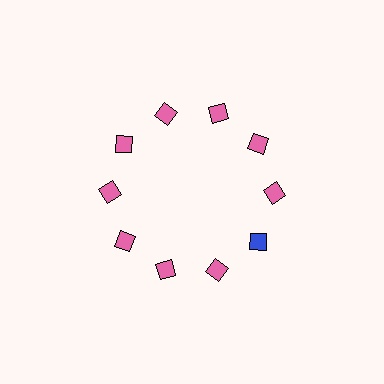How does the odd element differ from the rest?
It has a different color: blue instead of pink.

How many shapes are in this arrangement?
There are 10 shapes arranged in a ring pattern.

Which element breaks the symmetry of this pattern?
The blue diamond at roughly the 4 o'clock position breaks the symmetry. All other shapes are pink diamonds.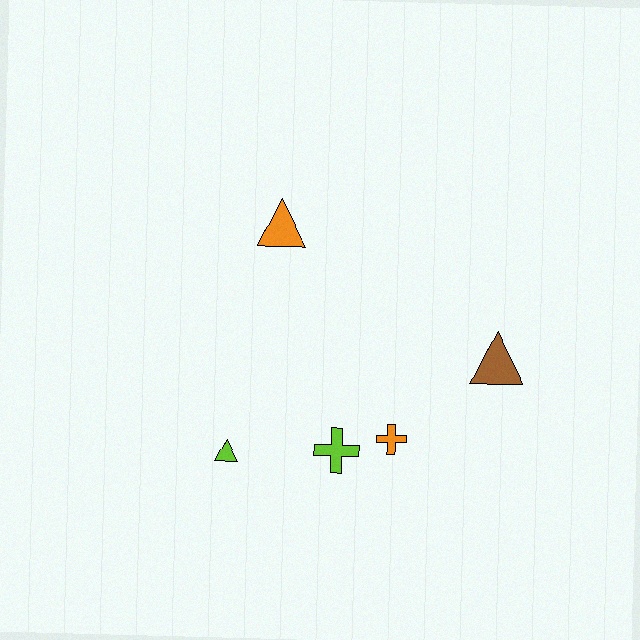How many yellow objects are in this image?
There are no yellow objects.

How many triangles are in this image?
There are 3 triangles.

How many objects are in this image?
There are 5 objects.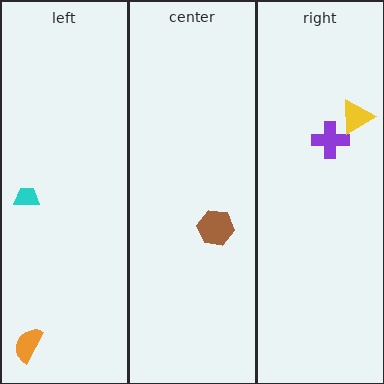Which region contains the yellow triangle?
The right region.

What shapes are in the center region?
The brown hexagon.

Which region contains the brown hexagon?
The center region.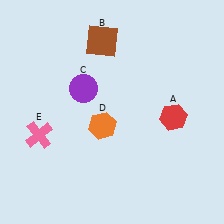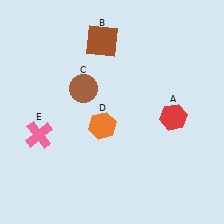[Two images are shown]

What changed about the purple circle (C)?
In Image 1, C is purple. In Image 2, it changed to brown.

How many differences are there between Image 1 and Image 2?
There is 1 difference between the two images.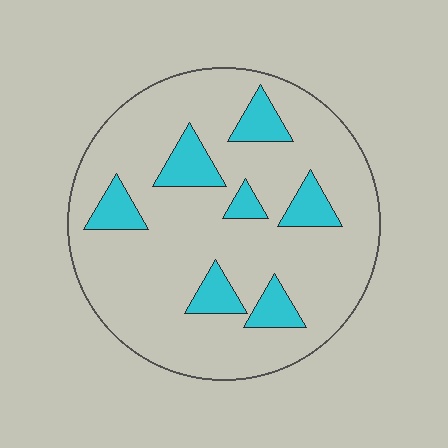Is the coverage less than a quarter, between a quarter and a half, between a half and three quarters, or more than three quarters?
Less than a quarter.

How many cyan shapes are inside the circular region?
7.